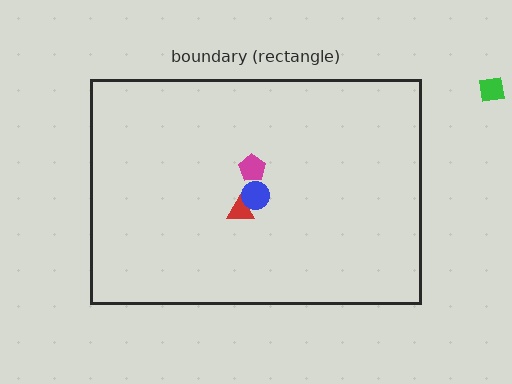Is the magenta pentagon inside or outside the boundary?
Inside.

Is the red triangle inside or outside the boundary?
Inside.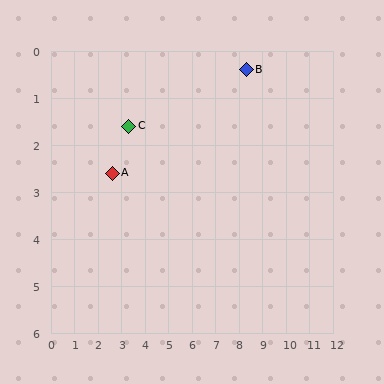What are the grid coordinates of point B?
Point B is at approximately (8.3, 0.4).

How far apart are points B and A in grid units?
Points B and A are about 6.1 grid units apart.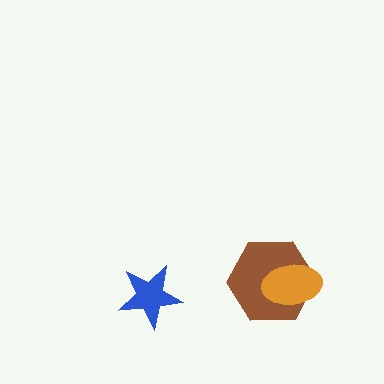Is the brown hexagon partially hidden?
Yes, it is partially covered by another shape.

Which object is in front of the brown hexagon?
The orange ellipse is in front of the brown hexagon.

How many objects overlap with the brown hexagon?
1 object overlaps with the brown hexagon.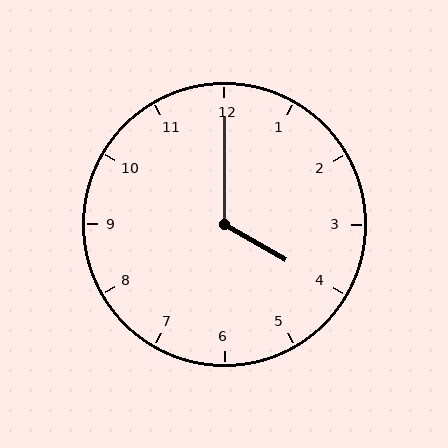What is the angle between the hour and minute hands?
Approximately 120 degrees.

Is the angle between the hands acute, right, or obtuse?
It is obtuse.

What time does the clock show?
4:00.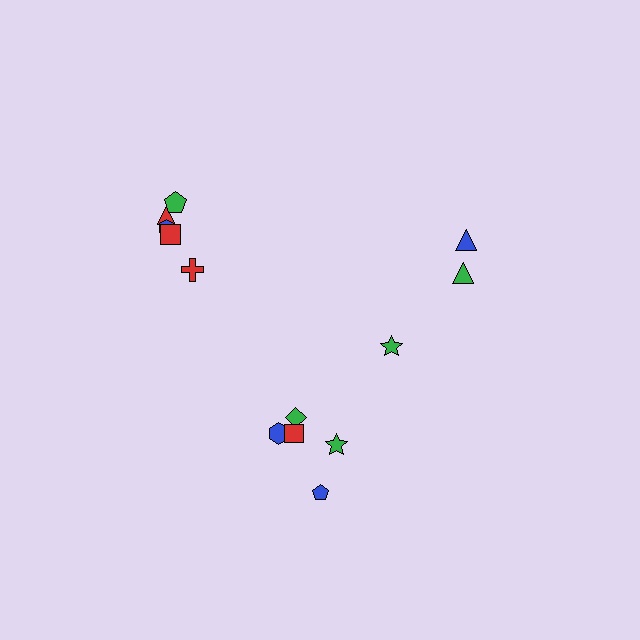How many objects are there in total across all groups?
There are 13 objects.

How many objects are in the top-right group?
There are 3 objects.